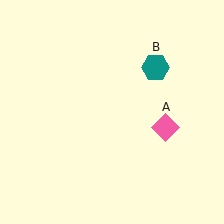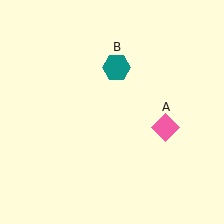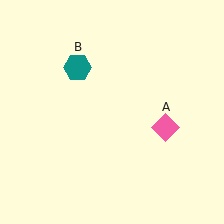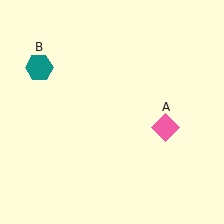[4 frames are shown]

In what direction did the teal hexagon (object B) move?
The teal hexagon (object B) moved left.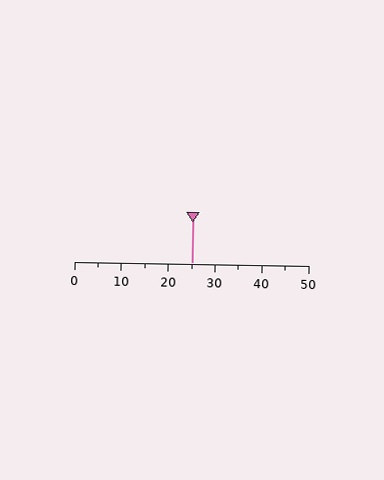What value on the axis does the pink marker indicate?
The marker indicates approximately 25.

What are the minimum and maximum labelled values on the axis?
The axis runs from 0 to 50.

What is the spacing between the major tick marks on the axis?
The major ticks are spaced 10 apart.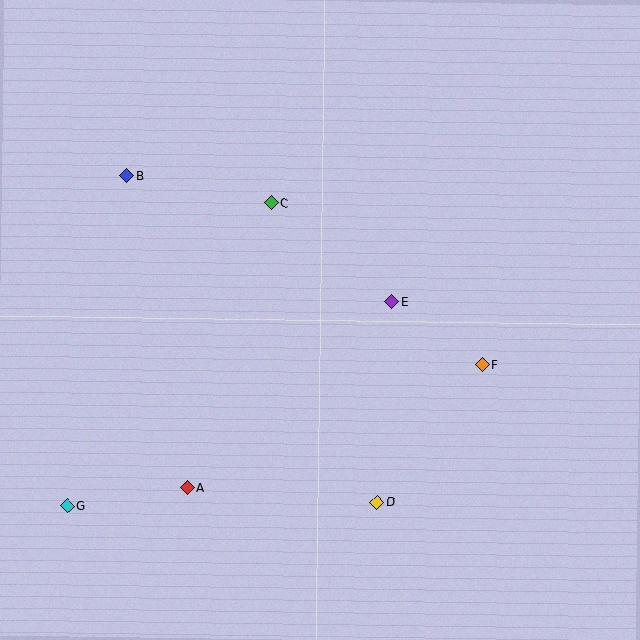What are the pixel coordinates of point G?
Point G is at (67, 506).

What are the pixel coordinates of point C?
Point C is at (271, 203).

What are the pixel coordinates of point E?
Point E is at (392, 302).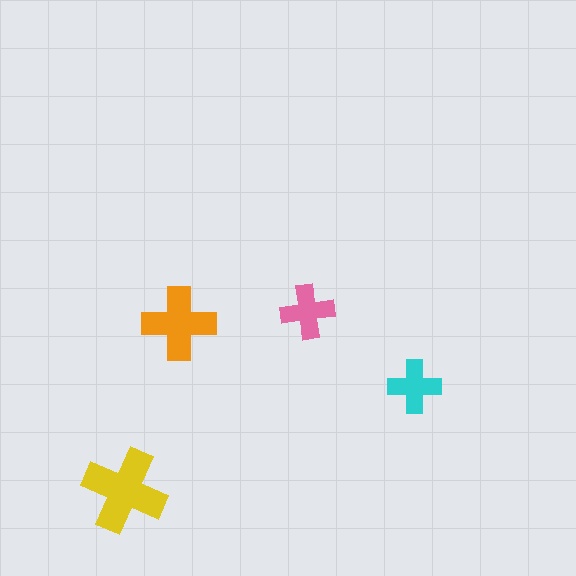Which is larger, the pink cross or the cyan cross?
The pink one.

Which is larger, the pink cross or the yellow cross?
The yellow one.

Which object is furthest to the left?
The yellow cross is leftmost.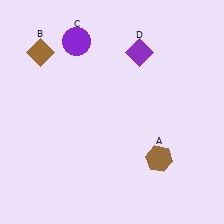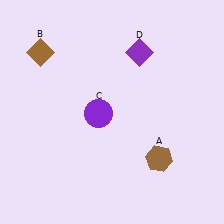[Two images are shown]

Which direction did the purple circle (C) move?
The purple circle (C) moved down.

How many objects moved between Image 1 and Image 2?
1 object moved between the two images.